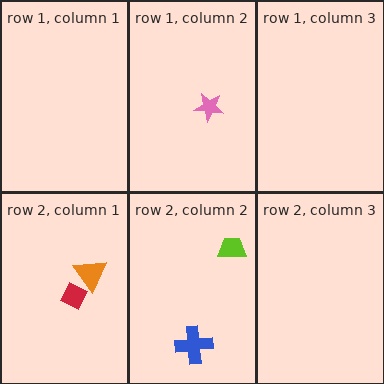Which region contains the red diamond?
The row 2, column 1 region.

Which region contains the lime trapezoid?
The row 2, column 2 region.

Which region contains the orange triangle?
The row 2, column 1 region.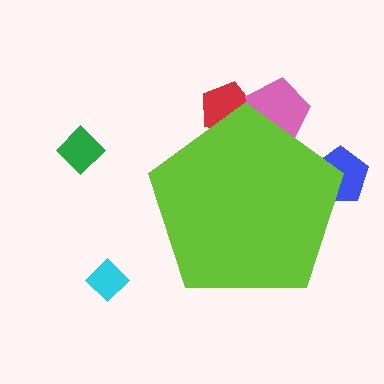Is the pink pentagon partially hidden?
Yes, the pink pentagon is partially hidden behind the lime pentagon.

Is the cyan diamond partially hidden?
No, the cyan diamond is fully visible.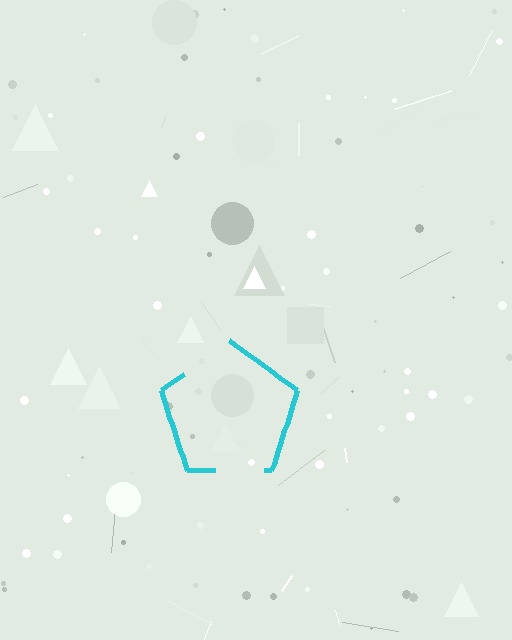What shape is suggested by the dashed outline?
The dashed outline suggests a pentagon.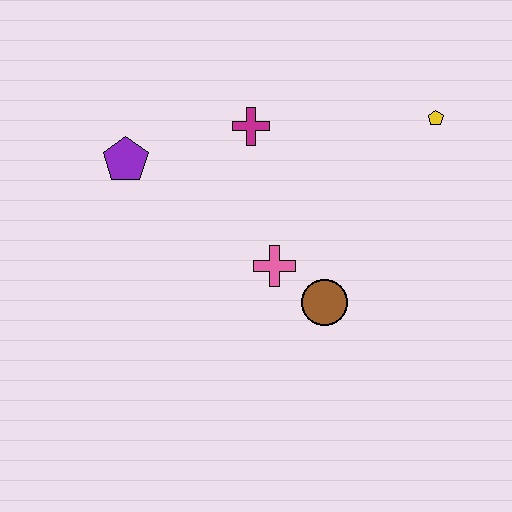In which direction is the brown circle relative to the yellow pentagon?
The brown circle is below the yellow pentagon.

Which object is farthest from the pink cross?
The yellow pentagon is farthest from the pink cross.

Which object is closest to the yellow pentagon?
The magenta cross is closest to the yellow pentagon.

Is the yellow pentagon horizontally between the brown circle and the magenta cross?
No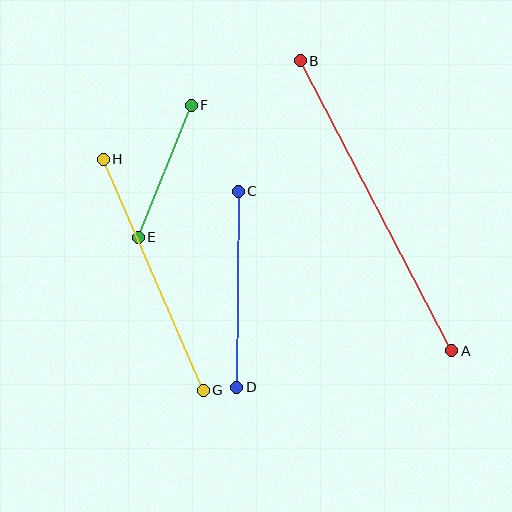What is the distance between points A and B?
The distance is approximately 327 pixels.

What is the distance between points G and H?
The distance is approximately 252 pixels.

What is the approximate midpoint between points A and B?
The midpoint is at approximately (376, 206) pixels.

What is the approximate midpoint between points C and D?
The midpoint is at approximately (237, 289) pixels.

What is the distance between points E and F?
The distance is approximately 142 pixels.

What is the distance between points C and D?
The distance is approximately 196 pixels.